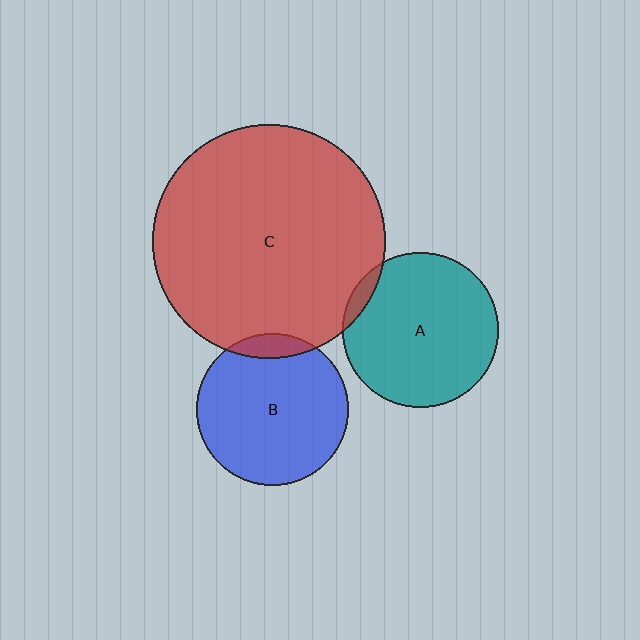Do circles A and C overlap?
Yes.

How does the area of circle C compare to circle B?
Approximately 2.4 times.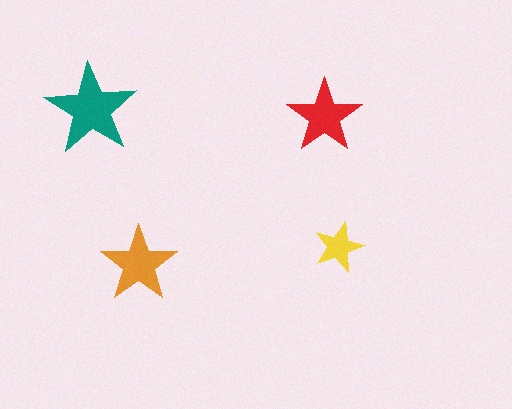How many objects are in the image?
There are 4 objects in the image.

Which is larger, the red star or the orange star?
The orange one.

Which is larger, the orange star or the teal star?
The teal one.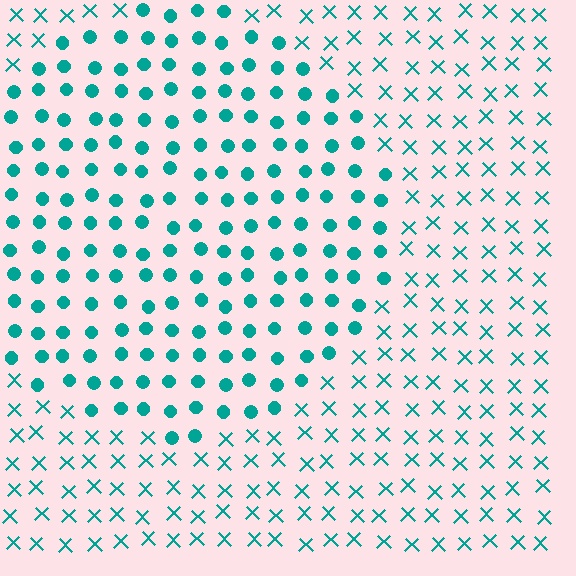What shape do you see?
I see a circle.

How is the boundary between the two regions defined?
The boundary is defined by a change in element shape: circles inside vs. X marks outside. All elements share the same color and spacing.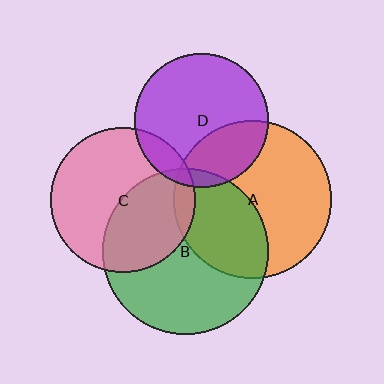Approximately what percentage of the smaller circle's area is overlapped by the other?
Approximately 10%.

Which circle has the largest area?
Circle B (green).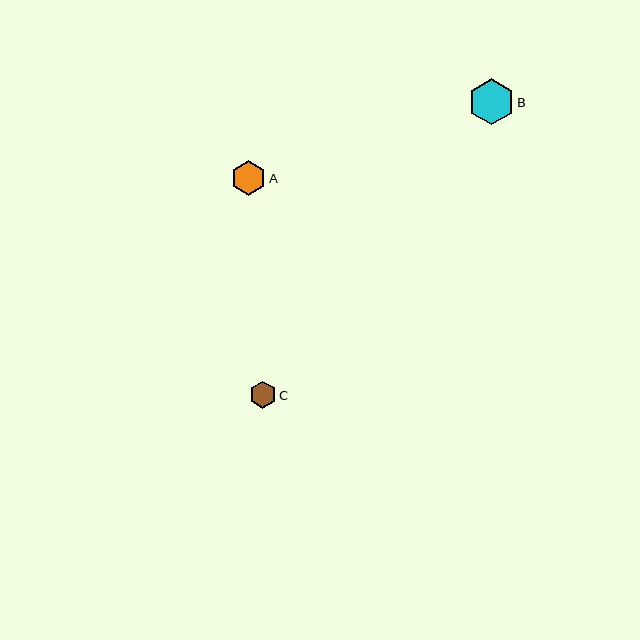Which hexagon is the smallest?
Hexagon C is the smallest with a size of approximately 27 pixels.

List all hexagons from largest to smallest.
From largest to smallest: B, A, C.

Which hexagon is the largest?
Hexagon B is the largest with a size of approximately 46 pixels.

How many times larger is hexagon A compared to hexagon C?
Hexagon A is approximately 1.3 times the size of hexagon C.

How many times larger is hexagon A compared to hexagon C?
Hexagon A is approximately 1.3 times the size of hexagon C.